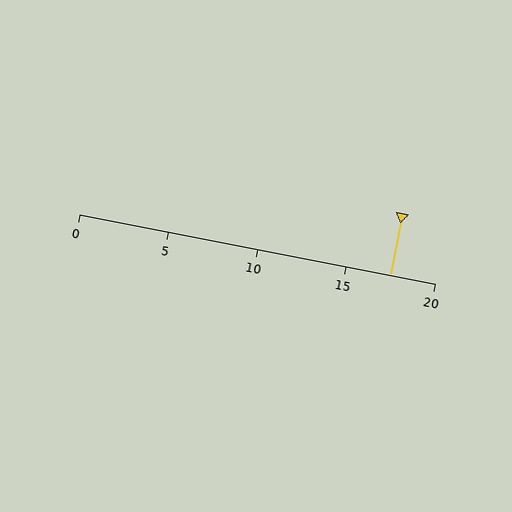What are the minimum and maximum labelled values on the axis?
The axis runs from 0 to 20.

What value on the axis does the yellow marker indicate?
The marker indicates approximately 17.5.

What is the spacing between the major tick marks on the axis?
The major ticks are spaced 5 apart.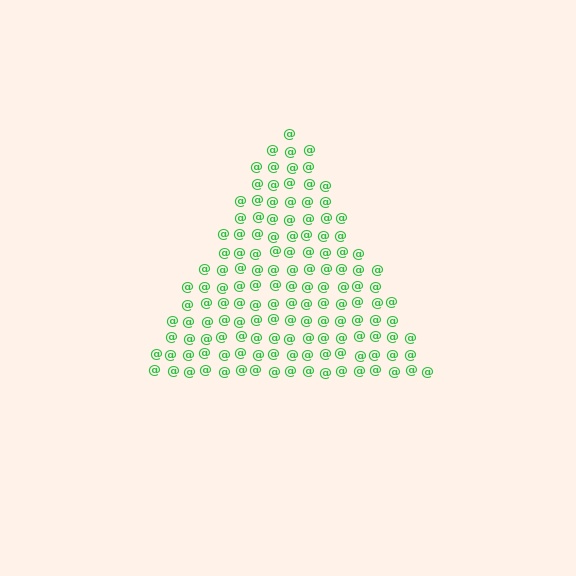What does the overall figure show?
The overall figure shows a triangle.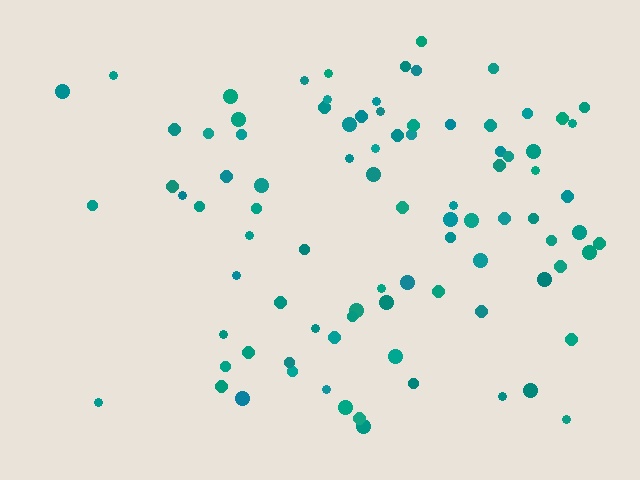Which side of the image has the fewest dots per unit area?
The left.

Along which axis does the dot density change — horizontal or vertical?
Horizontal.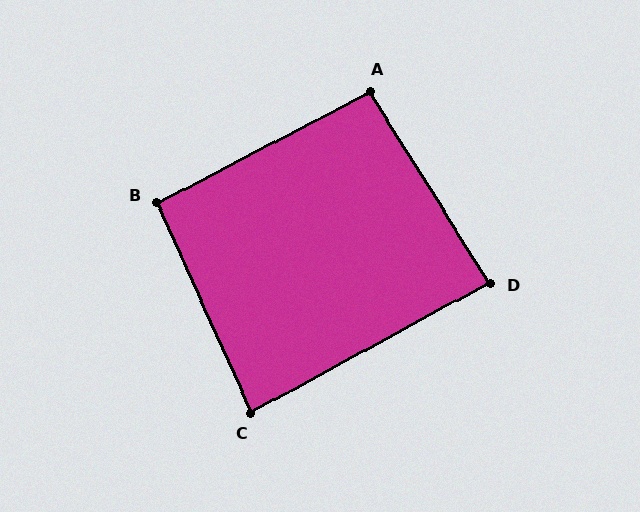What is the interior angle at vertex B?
Approximately 93 degrees (approximately right).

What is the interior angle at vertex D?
Approximately 87 degrees (approximately right).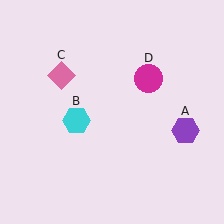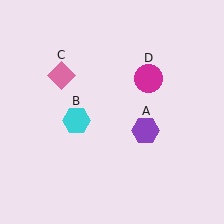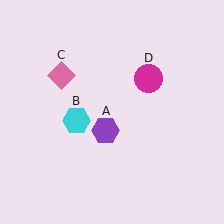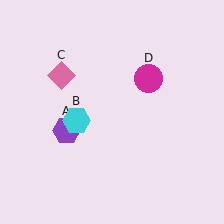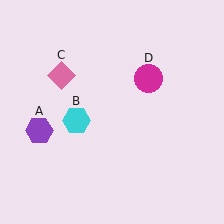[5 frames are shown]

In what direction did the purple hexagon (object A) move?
The purple hexagon (object A) moved left.